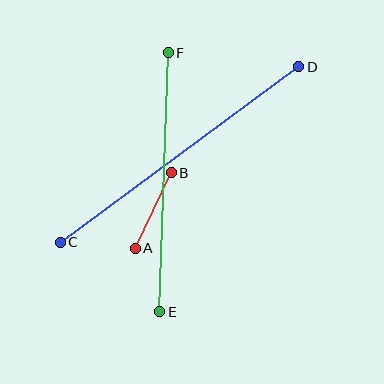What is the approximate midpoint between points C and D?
The midpoint is at approximately (179, 155) pixels.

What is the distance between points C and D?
The distance is approximately 296 pixels.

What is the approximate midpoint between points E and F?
The midpoint is at approximately (164, 182) pixels.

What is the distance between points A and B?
The distance is approximately 84 pixels.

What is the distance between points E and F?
The distance is approximately 259 pixels.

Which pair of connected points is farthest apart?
Points C and D are farthest apart.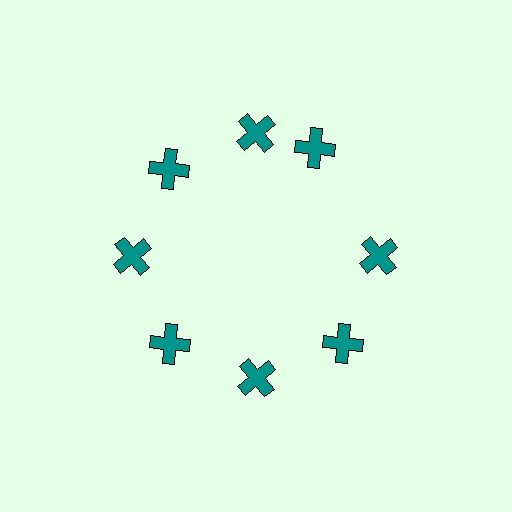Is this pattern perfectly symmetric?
No. The 8 teal crosses are arranged in a ring, but one element near the 2 o'clock position is rotated out of alignment along the ring, breaking the 8-fold rotational symmetry.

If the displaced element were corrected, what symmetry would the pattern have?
It would have 8-fold rotational symmetry — the pattern would map onto itself every 45 degrees.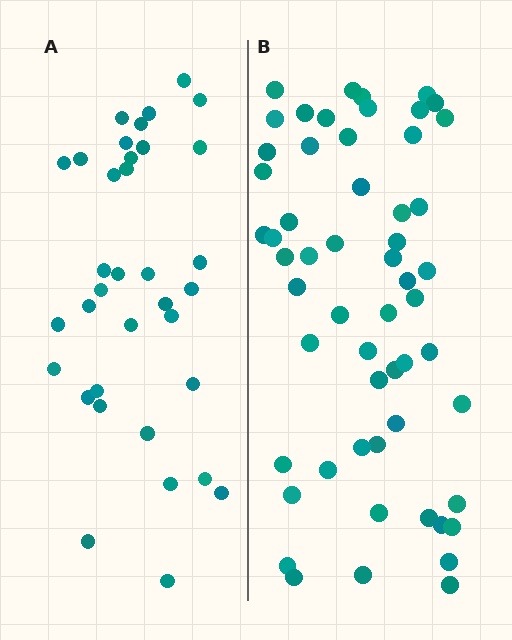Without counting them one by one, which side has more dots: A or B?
Region B (the right region) has more dots.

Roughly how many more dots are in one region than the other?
Region B has approximately 20 more dots than region A.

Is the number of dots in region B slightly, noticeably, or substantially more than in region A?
Region B has substantially more. The ratio is roughly 1.6 to 1.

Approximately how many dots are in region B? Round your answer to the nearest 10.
About 60 dots. (The exact count is 56, which rounds to 60.)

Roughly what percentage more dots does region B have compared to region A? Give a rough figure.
About 60% more.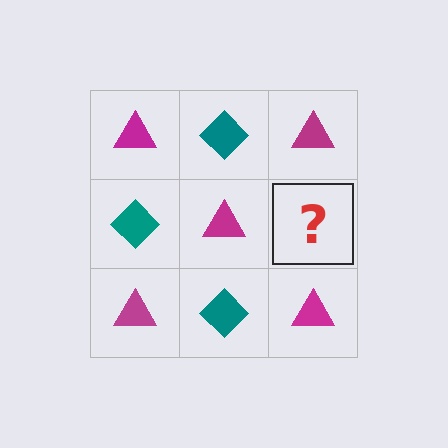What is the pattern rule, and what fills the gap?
The rule is that it alternates magenta triangle and teal diamond in a checkerboard pattern. The gap should be filled with a teal diamond.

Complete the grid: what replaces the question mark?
The question mark should be replaced with a teal diamond.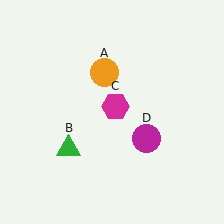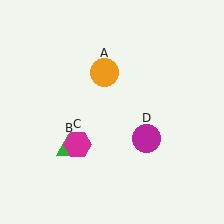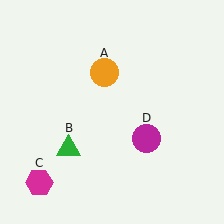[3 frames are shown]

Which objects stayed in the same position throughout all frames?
Orange circle (object A) and green triangle (object B) and magenta circle (object D) remained stationary.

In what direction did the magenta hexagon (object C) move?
The magenta hexagon (object C) moved down and to the left.